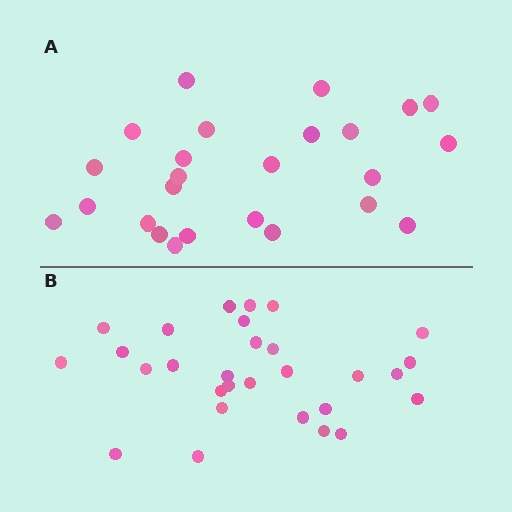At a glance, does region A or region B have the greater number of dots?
Region B (the bottom region) has more dots.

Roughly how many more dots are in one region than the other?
Region B has about 4 more dots than region A.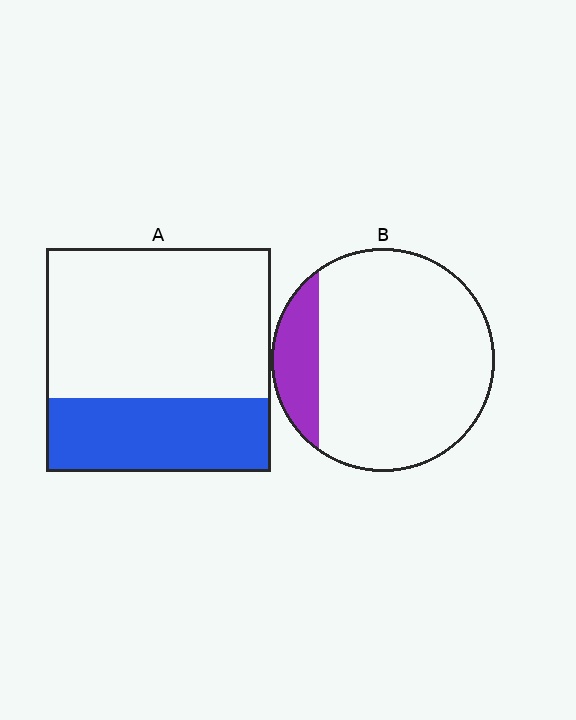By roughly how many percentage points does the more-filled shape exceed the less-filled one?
By roughly 15 percentage points (A over B).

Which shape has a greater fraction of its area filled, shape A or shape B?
Shape A.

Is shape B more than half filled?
No.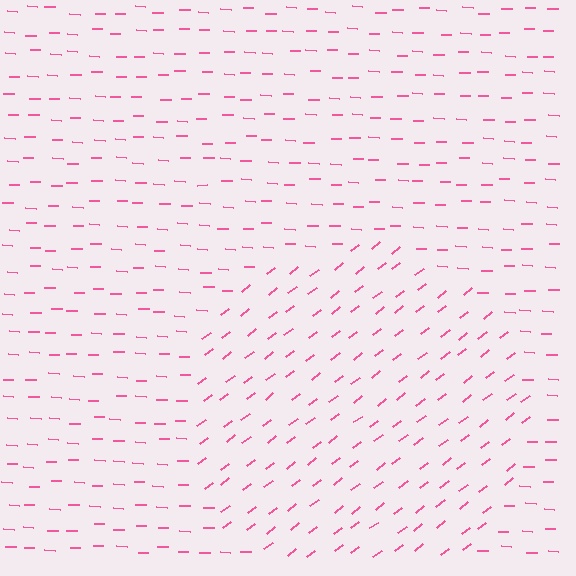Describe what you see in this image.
The image is filled with small pink line segments. A circle region in the image has lines oriented differently from the surrounding lines, creating a visible texture boundary.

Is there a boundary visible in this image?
Yes, there is a texture boundary formed by a change in line orientation.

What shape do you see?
I see a circle.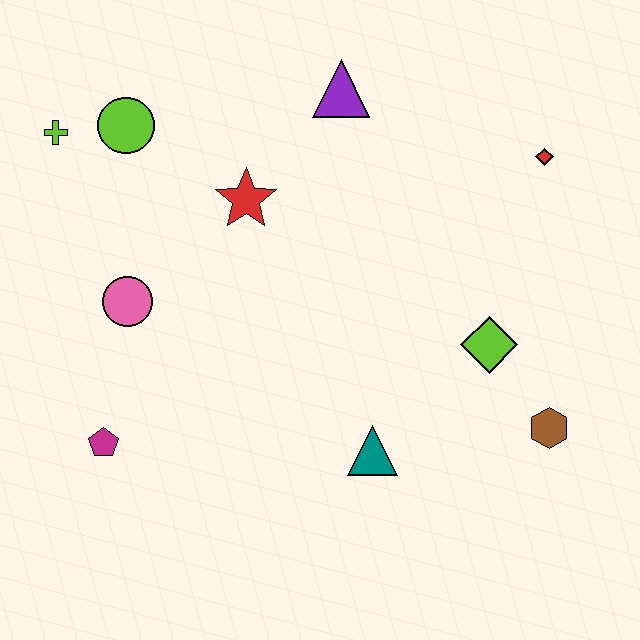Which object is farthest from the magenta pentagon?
The red diamond is farthest from the magenta pentagon.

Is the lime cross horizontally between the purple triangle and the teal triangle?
No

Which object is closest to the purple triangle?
The red star is closest to the purple triangle.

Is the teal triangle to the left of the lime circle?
No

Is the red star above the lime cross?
No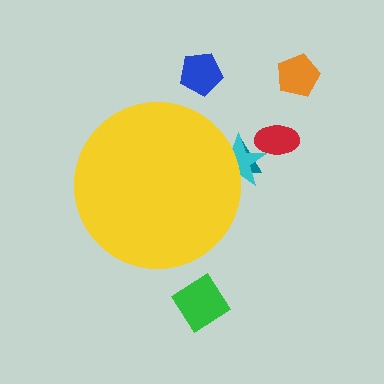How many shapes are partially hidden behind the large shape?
2 shapes are partially hidden.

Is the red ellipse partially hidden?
No, the red ellipse is fully visible.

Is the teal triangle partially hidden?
Yes, the teal triangle is partially hidden behind the yellow circle.